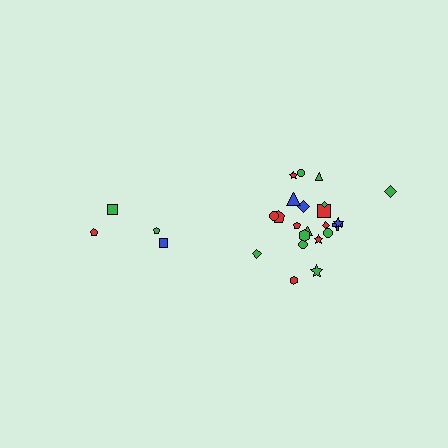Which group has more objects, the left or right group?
The right group.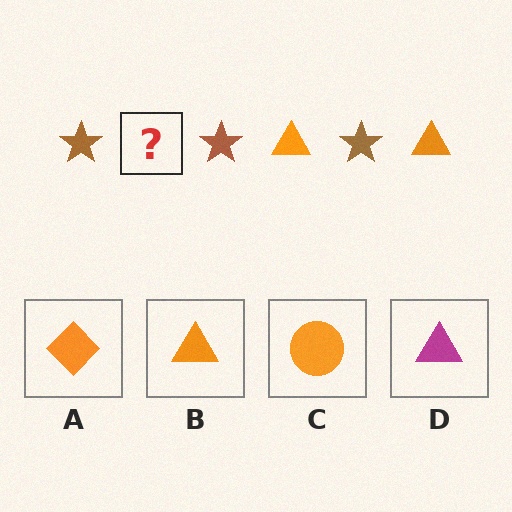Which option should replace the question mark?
Option B.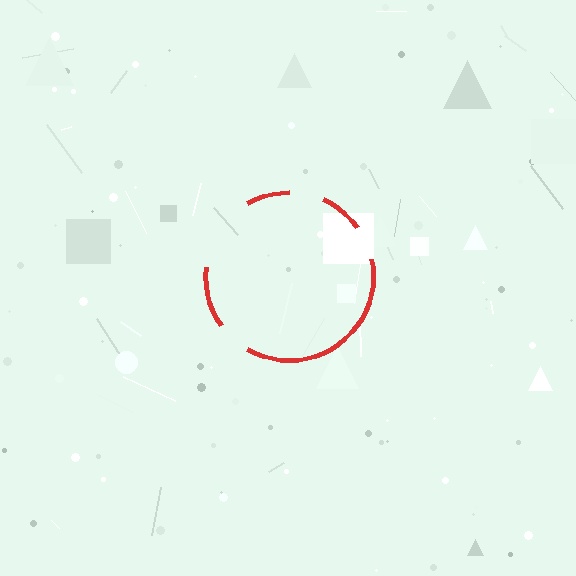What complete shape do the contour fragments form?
The contour fragments form a circle.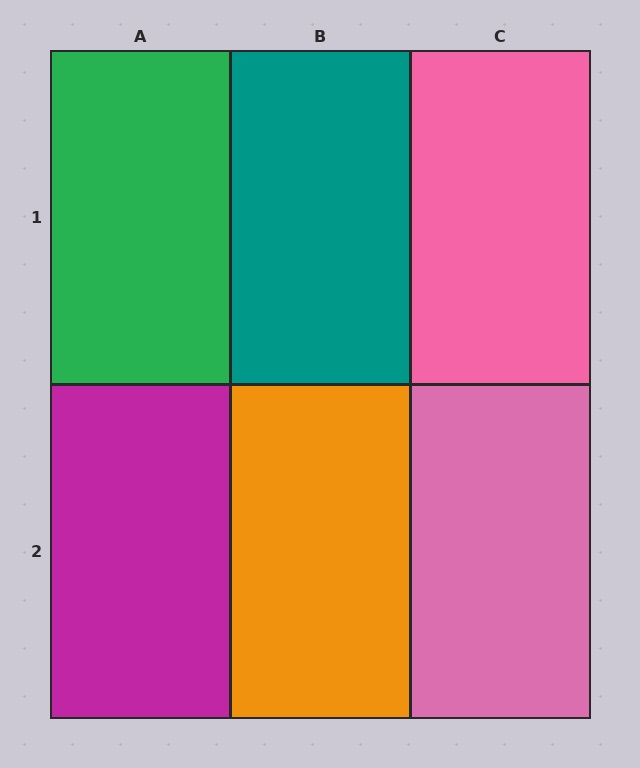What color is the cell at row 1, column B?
Teal.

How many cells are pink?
2 cells are pink.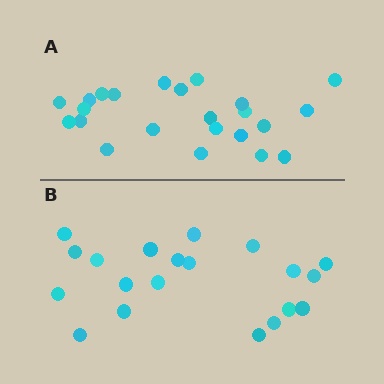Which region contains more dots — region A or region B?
Region A (the top region) has more dots.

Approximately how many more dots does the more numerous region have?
Region A has just a few more — roughly 2 or 3 more dots than region B.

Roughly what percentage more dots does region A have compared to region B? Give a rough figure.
About 15% more.